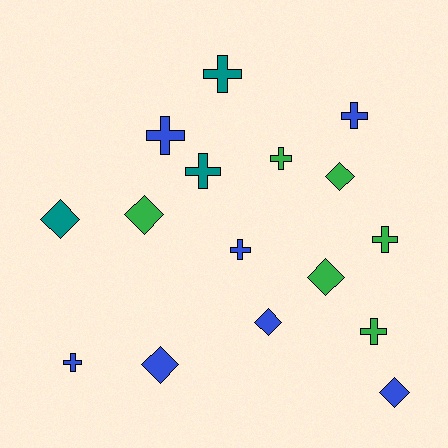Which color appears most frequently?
Blue, with 7 objects.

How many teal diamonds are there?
There is 1 teal diamond.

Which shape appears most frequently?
Cross, with 9 objects.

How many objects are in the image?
There are 16 objects.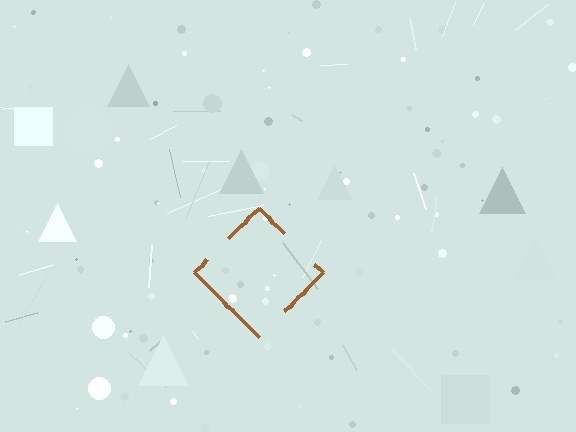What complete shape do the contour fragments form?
The contour fragments form a diamond.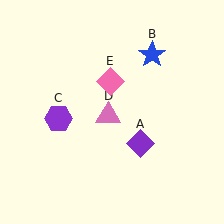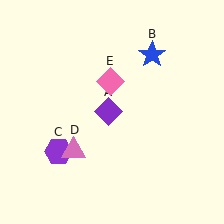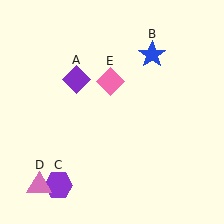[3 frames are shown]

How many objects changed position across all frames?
3 objects changed position: purple diamond (object A), purple hexagon (object C), pink triangle (object D).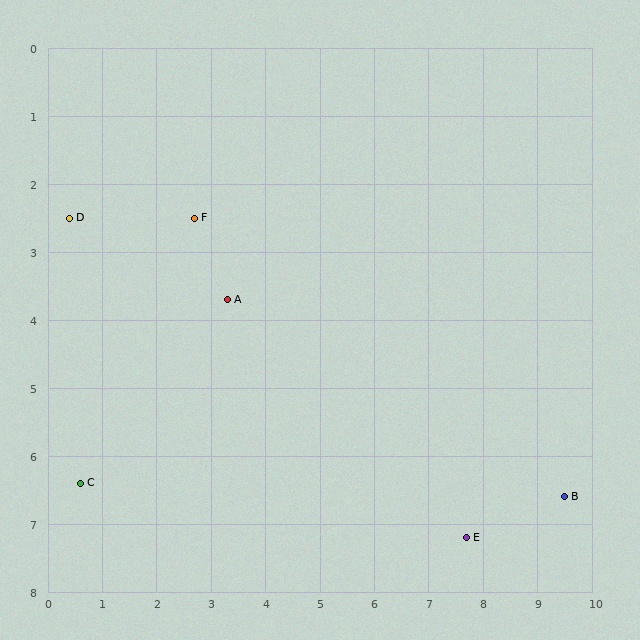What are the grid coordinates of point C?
Point C is at approximately (0.6, 6.4).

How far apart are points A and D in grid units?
Points A and D are about 3.1 grid units apart.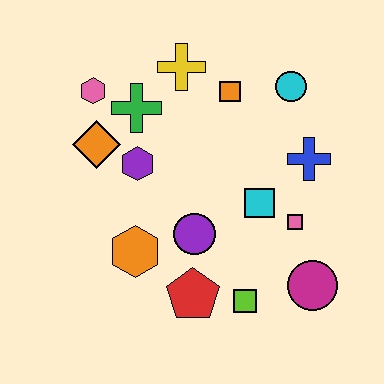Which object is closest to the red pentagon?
The lime square is closest to the red pentagon.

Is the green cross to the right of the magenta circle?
No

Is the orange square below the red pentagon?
No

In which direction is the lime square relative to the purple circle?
The lime square is below the purple circle.